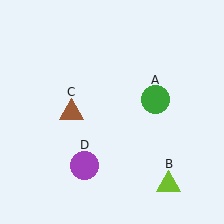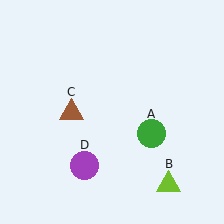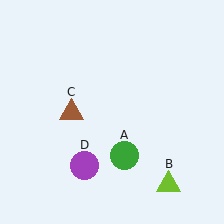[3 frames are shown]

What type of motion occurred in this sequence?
The green circle (object A) rotated clockwise around the center of the scene.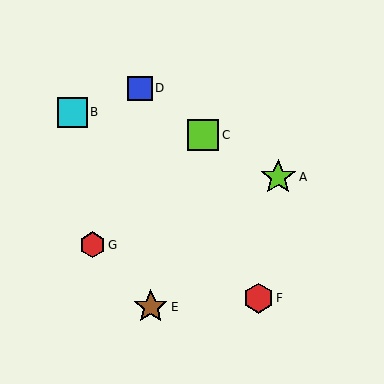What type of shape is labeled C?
Shape C is a lime square.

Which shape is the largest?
The lime star (labeled A) is the largest.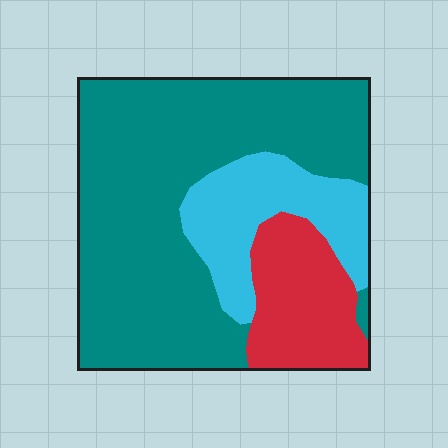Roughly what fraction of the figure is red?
Red covers 17% of the figure.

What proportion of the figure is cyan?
Cyan takes up about one fifth (1/5) of the figure.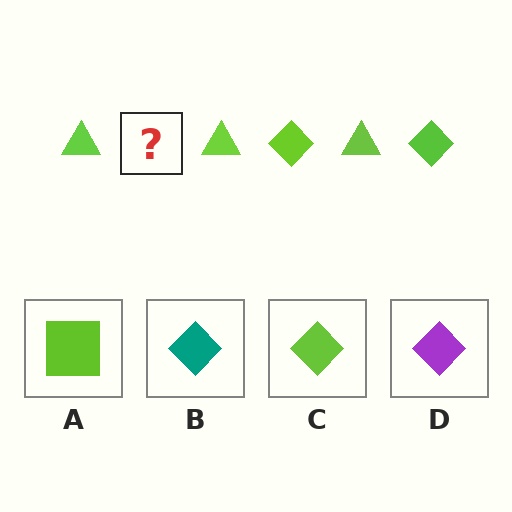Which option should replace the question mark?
Option C.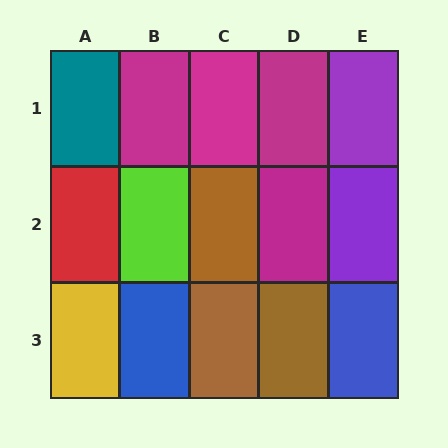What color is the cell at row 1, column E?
Purple.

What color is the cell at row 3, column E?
Blue.